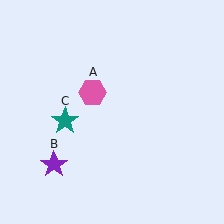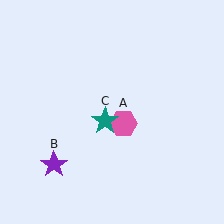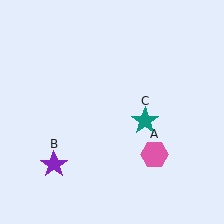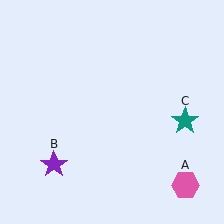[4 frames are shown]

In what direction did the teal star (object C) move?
The teal star (object C) moved right.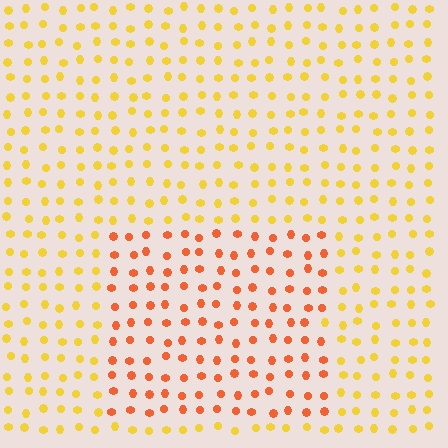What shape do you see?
I see a rectangle.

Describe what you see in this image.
The image is filled with small yellow elements in a uniform arrangement. A rectangle-shaped region is visible where the elements are tinted to a slightly different hue, forming a subtle color boundary.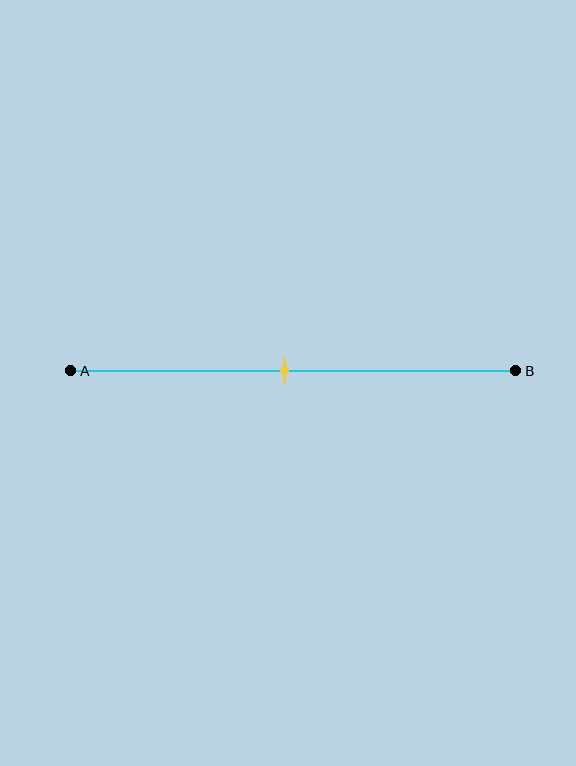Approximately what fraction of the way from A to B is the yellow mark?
The yellow mark is approximately 50% of the way from A to B.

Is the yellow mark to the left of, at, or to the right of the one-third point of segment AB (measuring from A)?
The yellow mark is to the right of the one-third point of segment AB.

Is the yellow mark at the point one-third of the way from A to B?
No, the mark is at about 50% from A, not at the 33% one-third point.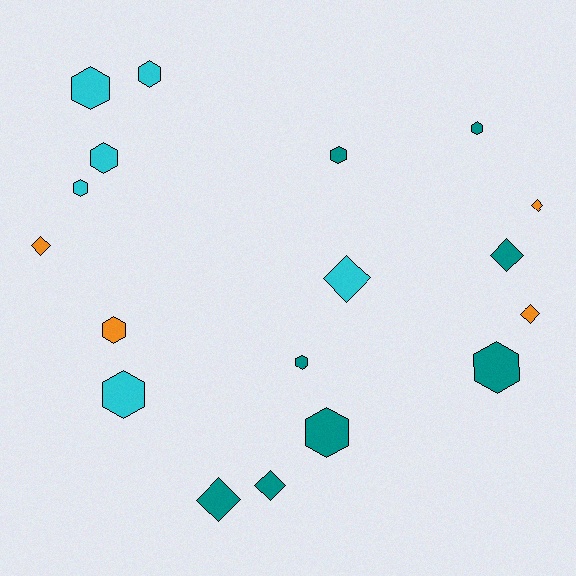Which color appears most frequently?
Teal, with 8 objects.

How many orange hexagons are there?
There is 1 orange hexagon.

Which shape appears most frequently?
Hexagon, with 11 objects.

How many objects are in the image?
There are 18 objects.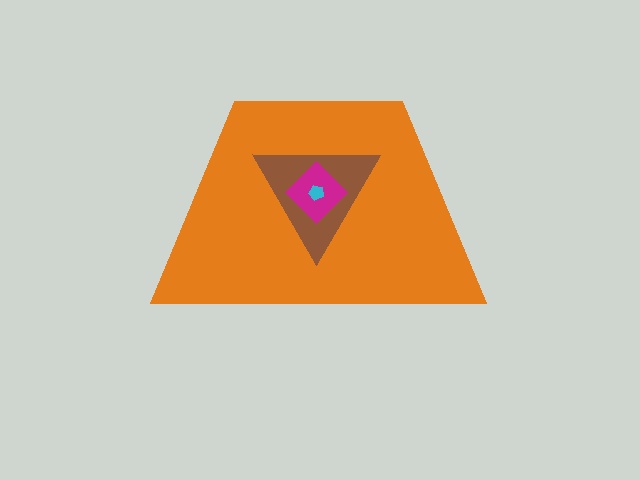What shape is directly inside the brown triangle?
The magenta diamond.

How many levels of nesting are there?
4.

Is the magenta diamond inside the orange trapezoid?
Yes.